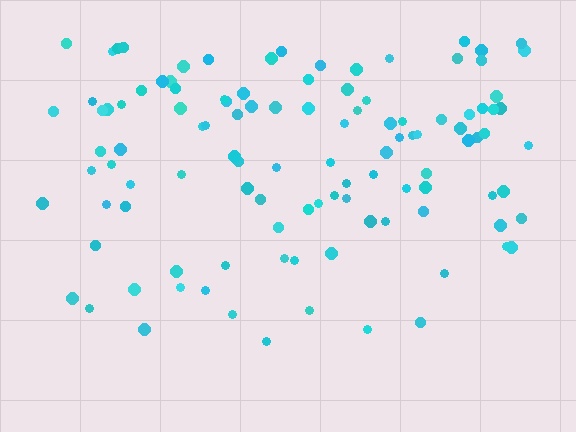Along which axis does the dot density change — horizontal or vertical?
Vertical.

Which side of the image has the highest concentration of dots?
The top.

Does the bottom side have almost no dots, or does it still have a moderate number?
Still a moderate number, just noticeably fewer than the top.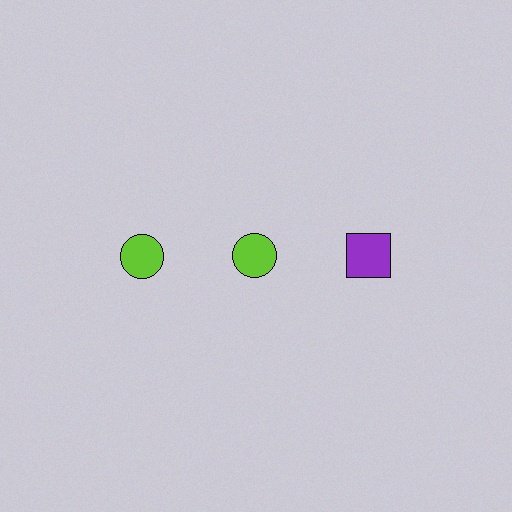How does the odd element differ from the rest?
It differs in both color (purple instead of lime) and shape (square instead of circle).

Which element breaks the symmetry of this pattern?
The purple square in the top row, center column breaks the symmetry. All other shapes are lime circles.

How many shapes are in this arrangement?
There are 3 shapes arranged in a grid pattern.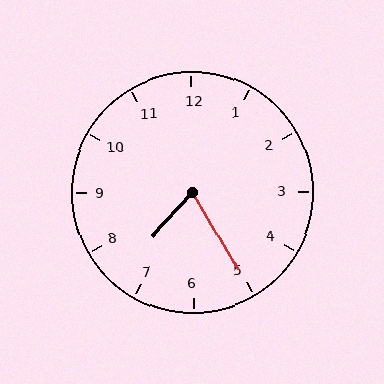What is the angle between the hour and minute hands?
Approximately 72 degrees.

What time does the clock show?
7:25.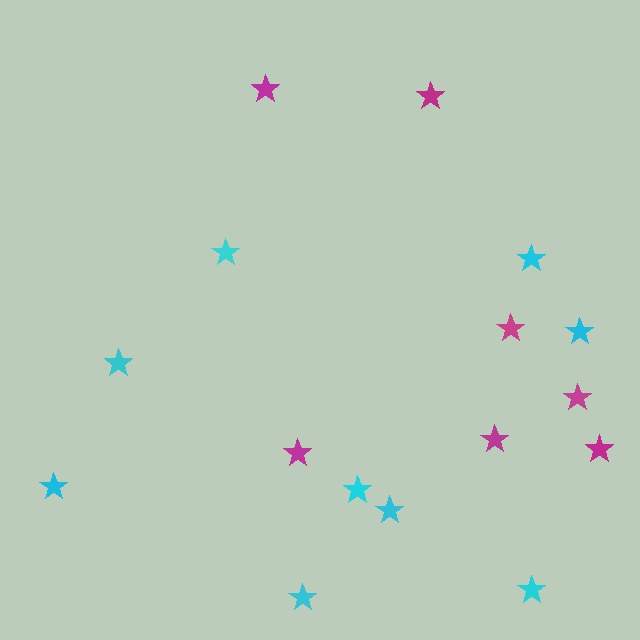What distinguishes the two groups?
There are 2 groups: one group of magenta stars (7) and one group of cyan stars (9).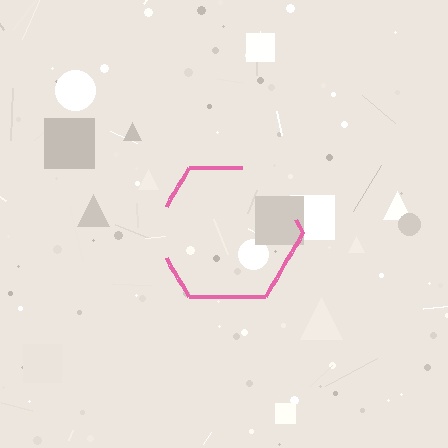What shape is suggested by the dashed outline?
The dashed outline suggests a hexagon.